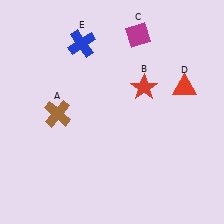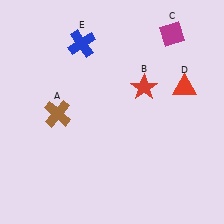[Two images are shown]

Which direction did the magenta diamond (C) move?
The magenta diamond (C) moved right.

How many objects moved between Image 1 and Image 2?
1 object moved between the two images.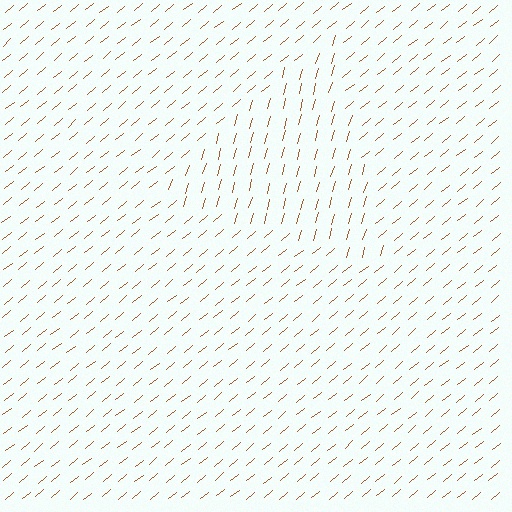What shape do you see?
I see a triangle.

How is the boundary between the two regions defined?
The boundary is defined purely by a change in line orientation (approximately 34 degrees difference). All lines are the same color and thickness.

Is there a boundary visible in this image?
Yes, there is a texture boundary formed by a change in line orientation.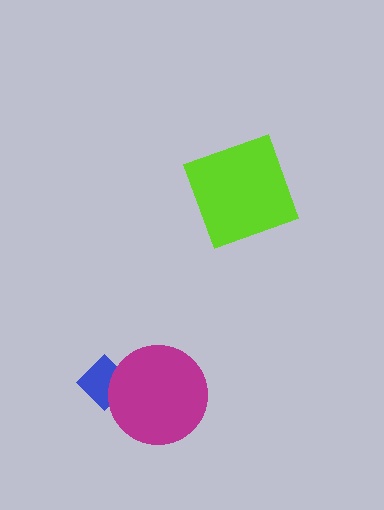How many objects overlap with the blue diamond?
1 object overlaps with the blue diamond.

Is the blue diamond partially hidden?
Yes, it is partially covered by another shape.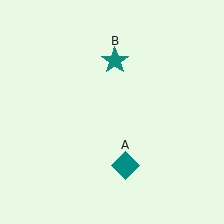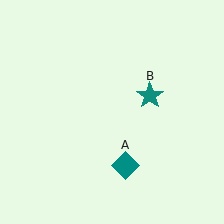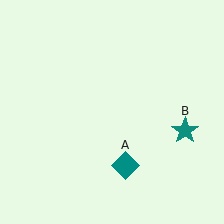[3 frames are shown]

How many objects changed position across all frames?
1 object changed position: teal star (object B).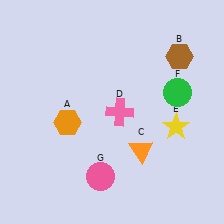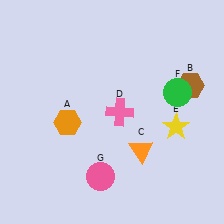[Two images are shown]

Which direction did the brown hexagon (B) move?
The brown hexagon (B) moved down.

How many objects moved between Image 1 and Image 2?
1 object moved between the two images.